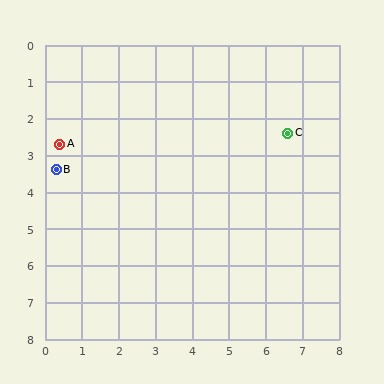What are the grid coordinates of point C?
Point C is at approximately (6.6, 2.4).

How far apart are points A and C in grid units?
Points A and C are about 6.2 grid units apart.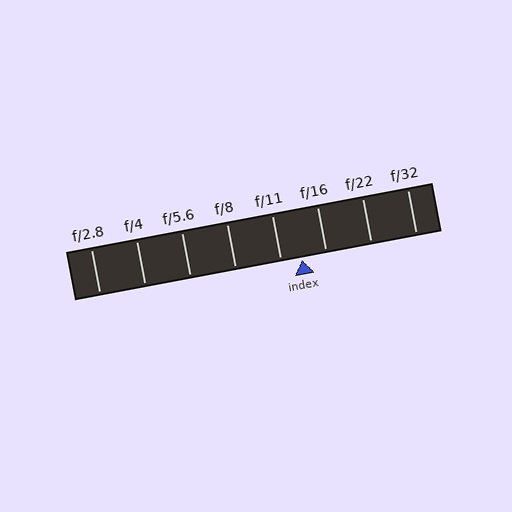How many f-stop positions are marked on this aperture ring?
There are 8 f-stop positions marked.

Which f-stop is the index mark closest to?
The index mark is closest to f/11.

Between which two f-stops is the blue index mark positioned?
The index mark is between f/11 and f/16.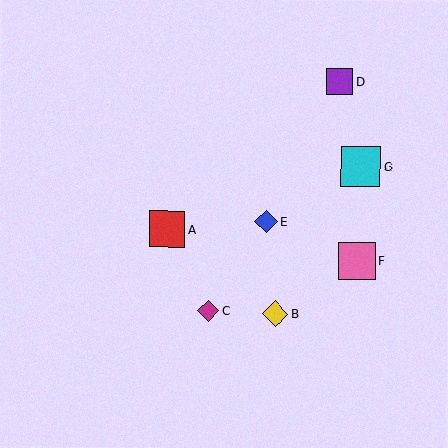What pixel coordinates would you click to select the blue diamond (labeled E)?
Click at (266, 222) to select the blue diamond E.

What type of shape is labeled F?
Shape F is a pink square.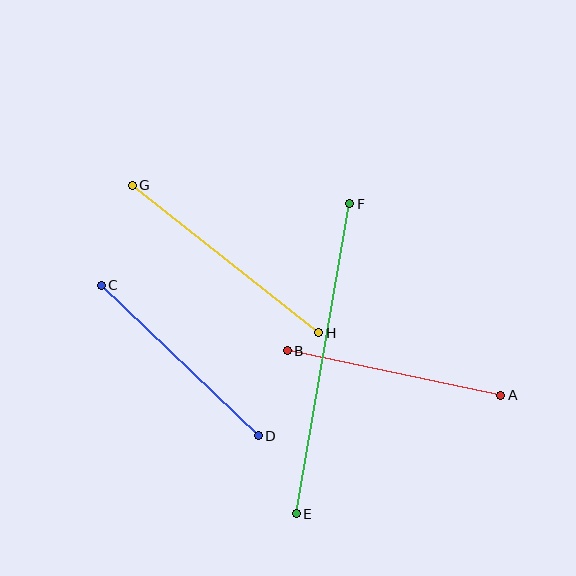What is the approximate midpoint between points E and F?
The midpoint is at approximately (323, 359) pixels.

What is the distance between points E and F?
The distance is approximately 315 pixels.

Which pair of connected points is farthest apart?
Points E and F are farthest apart.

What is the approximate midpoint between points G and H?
The midpoint is at approximately (225, 259) pixels.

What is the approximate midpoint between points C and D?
The midpoint is at approximately (180, 361) pixels.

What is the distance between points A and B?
The distance is approximately 218 pixels.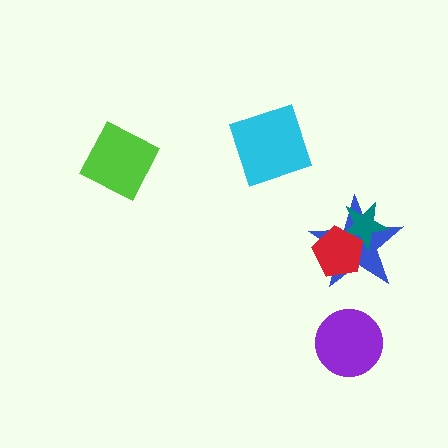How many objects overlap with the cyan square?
0 objects overlap with the cyan square.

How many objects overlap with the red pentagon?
2 objects overlap with the red pentagon.